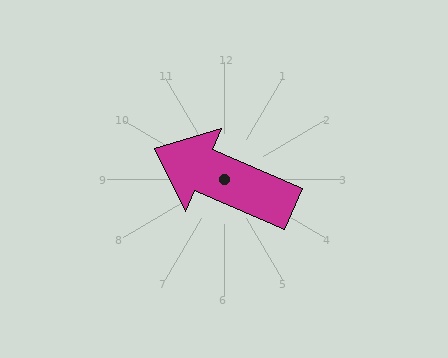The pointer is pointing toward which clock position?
Roughly 10 o'clock.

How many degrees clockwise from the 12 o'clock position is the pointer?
Approximately 294 degrees.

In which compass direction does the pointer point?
Northwest.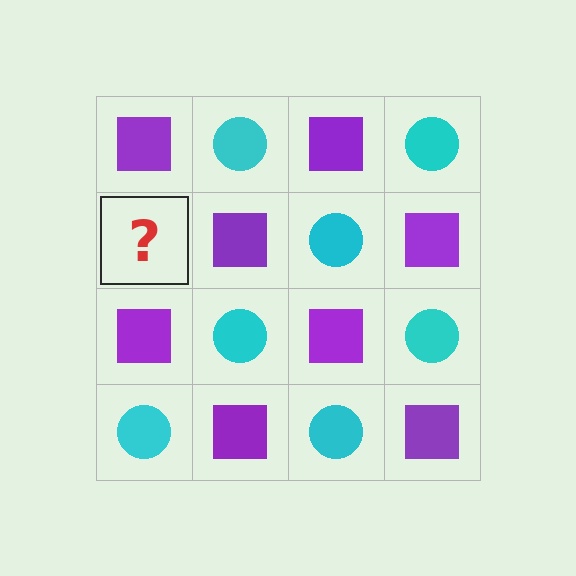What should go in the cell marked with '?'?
The missing cell should contain a cyan circle.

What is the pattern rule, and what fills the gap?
The rule is that it alternates purple square and cyan circle in a checkerboard pattern. The gap should be filled with a cyan circle.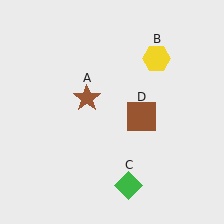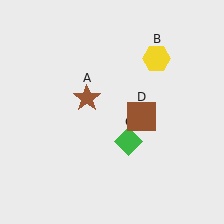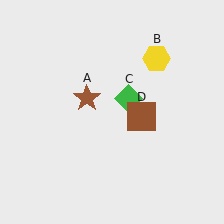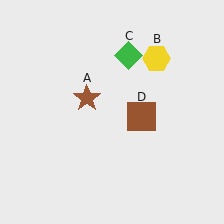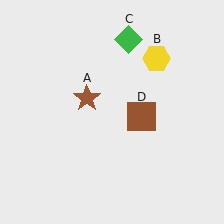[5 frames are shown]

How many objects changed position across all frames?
1 object changed position: green diamond (object C).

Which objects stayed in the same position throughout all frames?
Brown star (object A) and yellow hexagon (object B) and brown square (object D) remained stationary.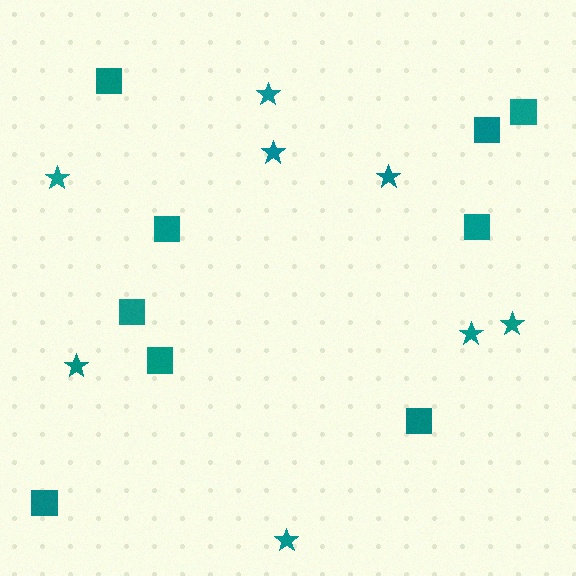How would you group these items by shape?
There are 2 groups: one group of stars (8) and one group of squares (9).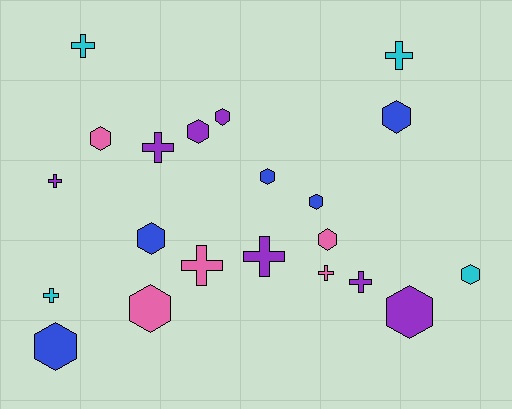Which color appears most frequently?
Purple, with 7 objects.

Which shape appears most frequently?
Hexagon, with 12 objects.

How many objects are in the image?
There are 21 objects.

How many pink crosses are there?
There are 2 pink crosses.